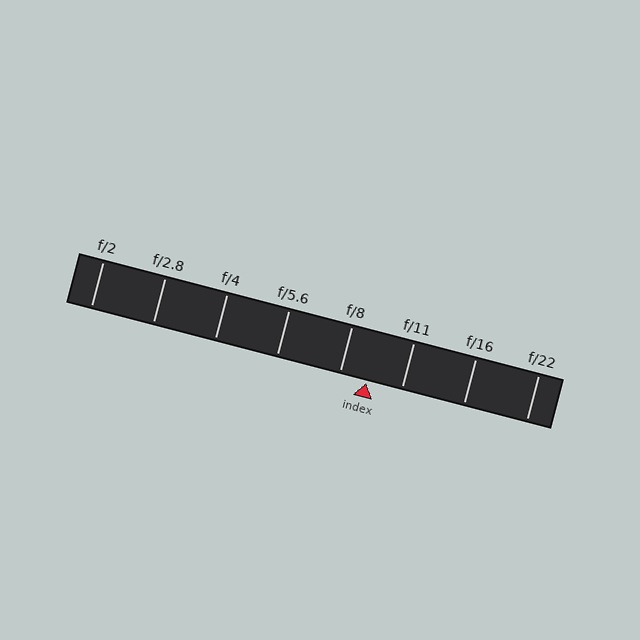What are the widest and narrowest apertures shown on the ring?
The widest aperture shown is f/2 and the narrowest is f/22.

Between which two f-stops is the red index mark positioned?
The index mark is between f/8 and f/11.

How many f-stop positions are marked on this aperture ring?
There are 8 f-stop positions marked.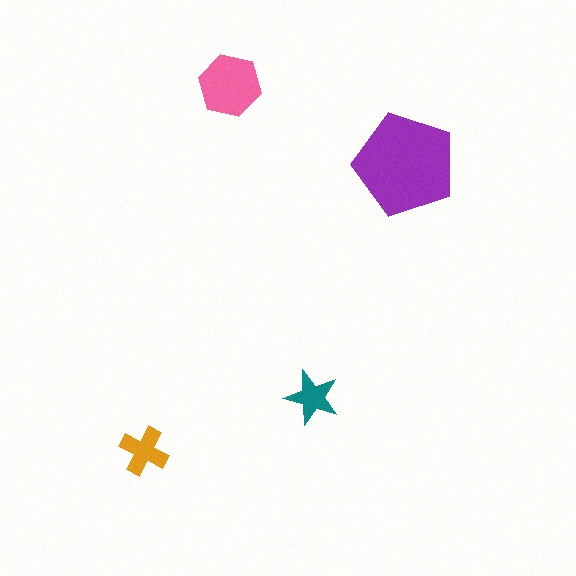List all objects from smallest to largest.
The teal star, the orange cross, the pink hexagon, the purple pentagon.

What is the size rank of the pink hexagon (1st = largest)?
2nd.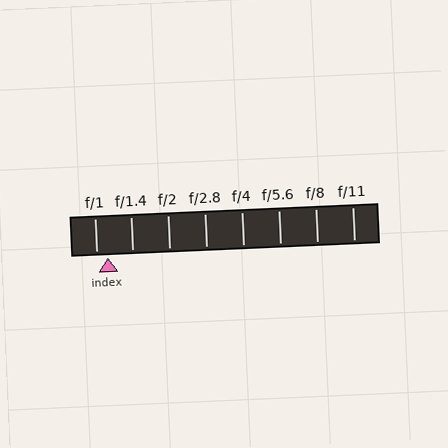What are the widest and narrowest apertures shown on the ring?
The widest aperture shown is f/1 and the narrowest is f/11.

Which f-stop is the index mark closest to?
The index mark is closest to f/1.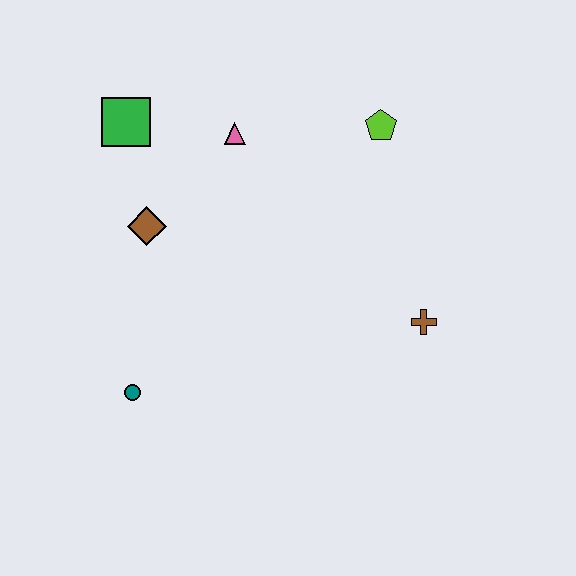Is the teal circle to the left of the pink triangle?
Yes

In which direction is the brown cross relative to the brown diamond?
The brown cross is to the right of the brown diamond.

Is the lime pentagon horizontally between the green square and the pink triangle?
No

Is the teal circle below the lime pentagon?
Yes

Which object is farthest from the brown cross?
The green square is farthest from the brown cross.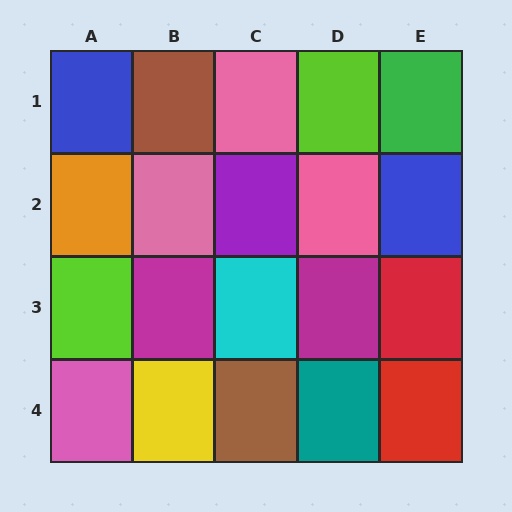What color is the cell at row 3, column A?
Lime.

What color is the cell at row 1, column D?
Lime.